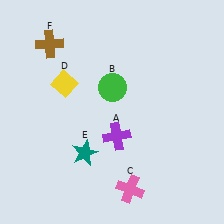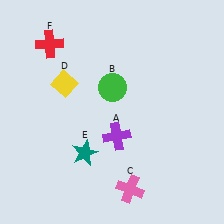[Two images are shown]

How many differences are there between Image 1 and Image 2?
There is 1 difference between the two images.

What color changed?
The cross (F) changed from brown in Image 1 to red in Image 2.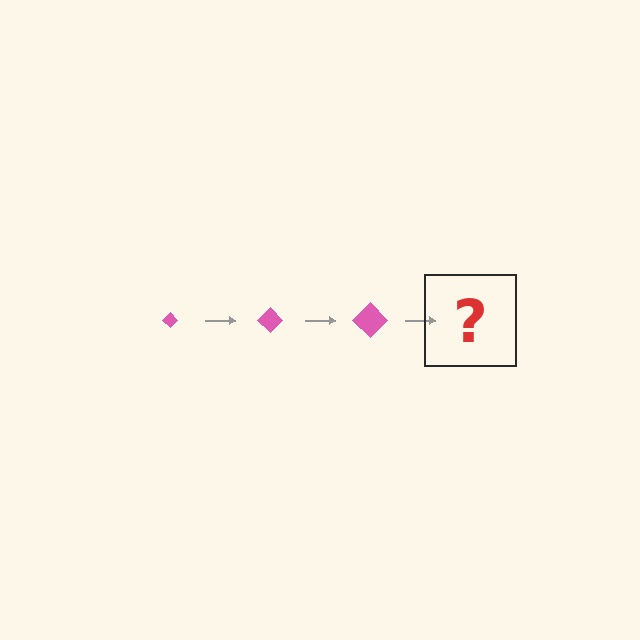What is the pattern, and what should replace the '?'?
The pattern is that the diamond gets progressively larger each step. The '?' should be a pink diamond, larger than the previous one.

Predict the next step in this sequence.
The next step is a pink diamond, larger than the previous one.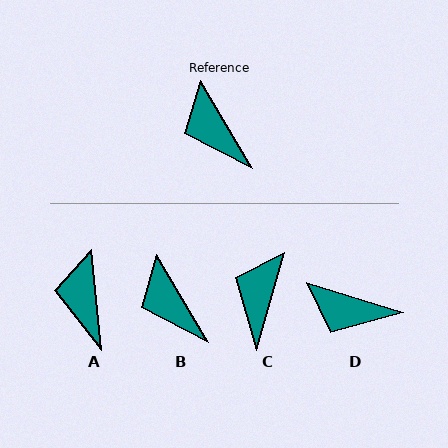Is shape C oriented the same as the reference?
No, it is off by about 46 degrees.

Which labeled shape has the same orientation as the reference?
B.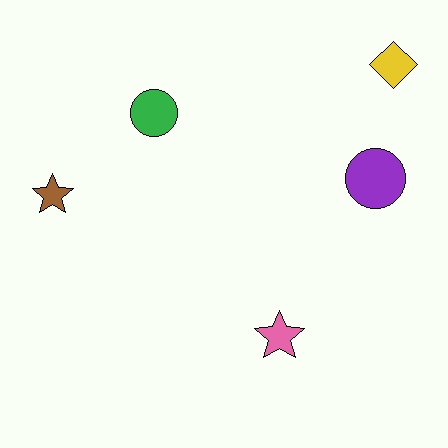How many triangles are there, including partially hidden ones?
There are no triangles.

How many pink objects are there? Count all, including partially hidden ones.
There is 1 pink object.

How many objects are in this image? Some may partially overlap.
There are 5 objects.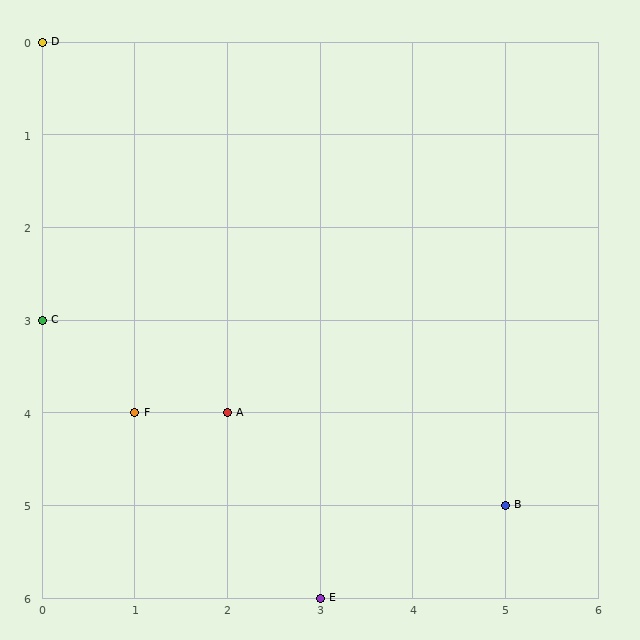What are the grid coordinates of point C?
Point C is at grid coordinates (0, 3).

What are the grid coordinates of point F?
Point F is at grid coordinates (1, 4).